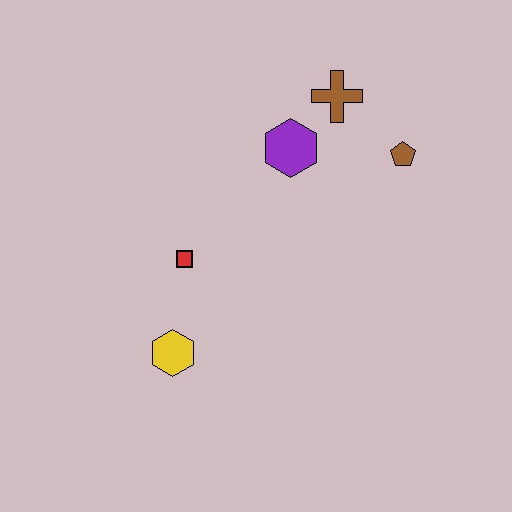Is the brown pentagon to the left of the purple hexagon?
No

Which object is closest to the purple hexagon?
The brown cross is closest to the purple hexagon.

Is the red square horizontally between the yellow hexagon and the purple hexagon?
Yes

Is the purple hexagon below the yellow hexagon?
No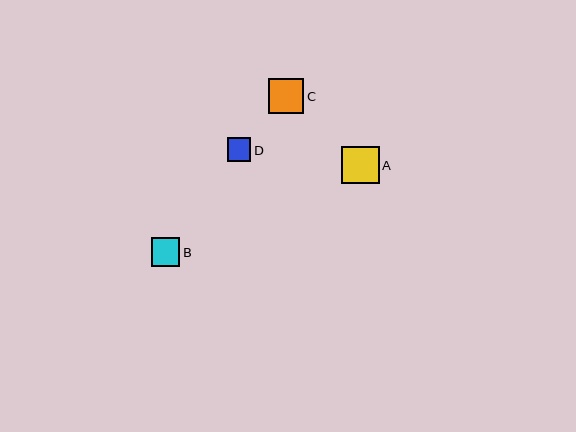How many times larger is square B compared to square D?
Square B is approximately 1.2 times the size of square D.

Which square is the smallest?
Square D is the smallest with a size of approximately 23 pixels.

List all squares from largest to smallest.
From largest to smallest: A, C, B, D.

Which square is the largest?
Square A is the largest with a size of approximately 37 pixels.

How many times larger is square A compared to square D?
Square A is approximately 1.6 times the size of square D.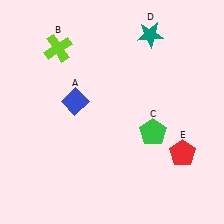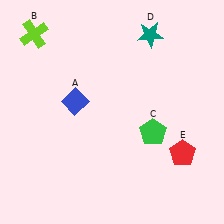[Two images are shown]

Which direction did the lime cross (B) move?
The lime cross (B) moved left.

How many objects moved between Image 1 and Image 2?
1 object moved between the two images.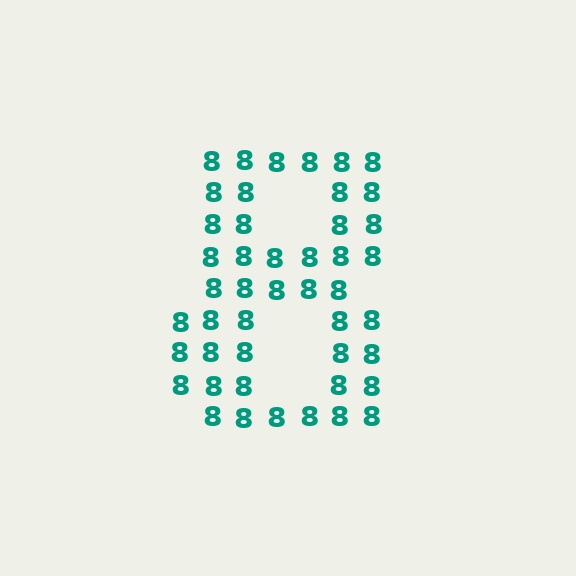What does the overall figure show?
The overall figure shows the digit 8.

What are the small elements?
The small elements are digit 8's.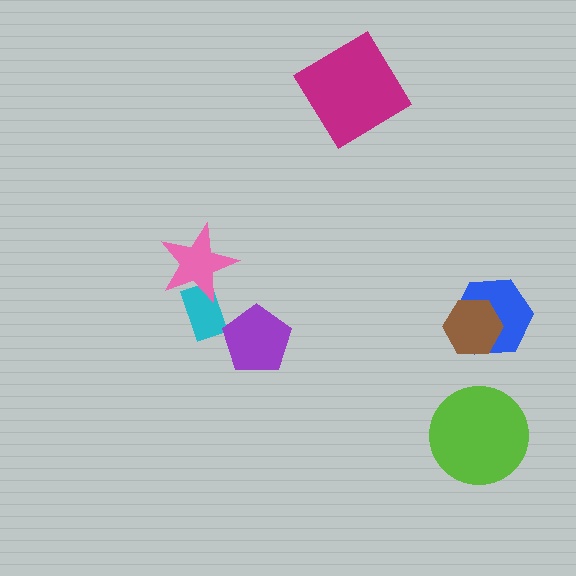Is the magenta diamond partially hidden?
No, no other shape covers it.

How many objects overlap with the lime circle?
0 objects overlap with the lime circle.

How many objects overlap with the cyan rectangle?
1 object overlaps with the cyan rectangle.